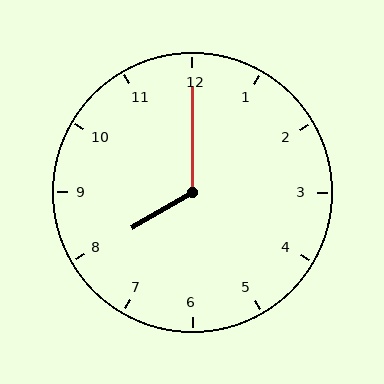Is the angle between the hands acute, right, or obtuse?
It is obtuse.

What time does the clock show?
8:00.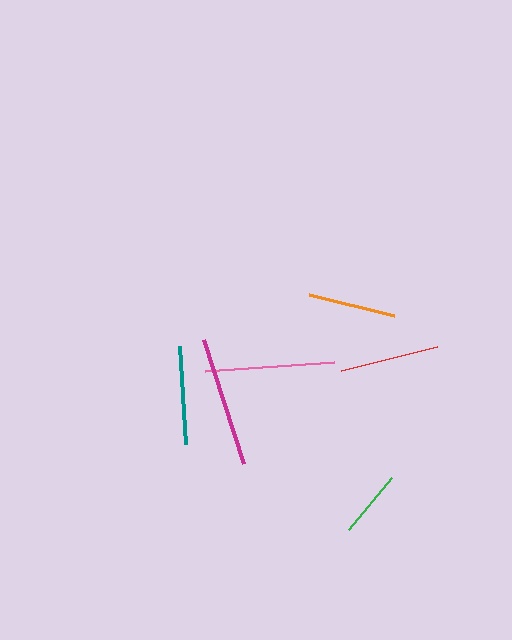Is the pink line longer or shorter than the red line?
The pink line is longer than the red line.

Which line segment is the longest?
The magenta line is the longest at approximately 130 pixels.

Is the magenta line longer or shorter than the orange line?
The magenta line is longer than the orange line.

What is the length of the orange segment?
The orange segment is approximately 88 pixels long.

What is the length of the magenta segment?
The magenta segment is approximately 130 pixels long.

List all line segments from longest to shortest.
From longest to shortest: magenta, pink, teal, red, orange, green.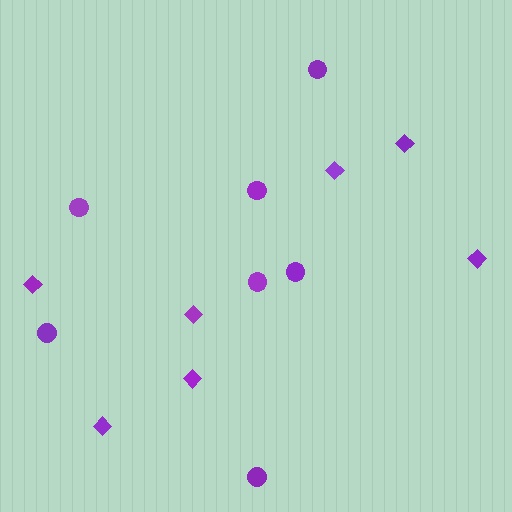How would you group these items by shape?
There are 2 groups: one group of diamonds (7) and one group of circles (7).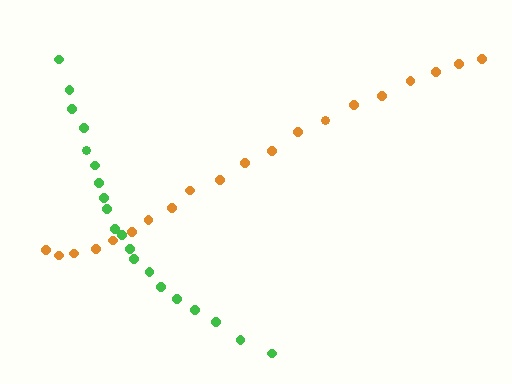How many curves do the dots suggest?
There are 2 distinct paths.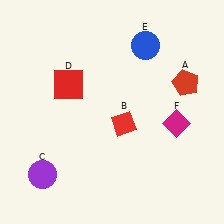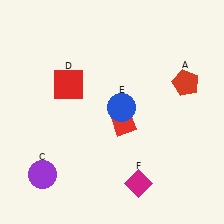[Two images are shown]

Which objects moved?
The objects that moved are: the blue circle (E), the magenta diamond (F).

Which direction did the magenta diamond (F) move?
The magenta diamond (F) moved down.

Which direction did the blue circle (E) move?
The blue circle (E) moved down.